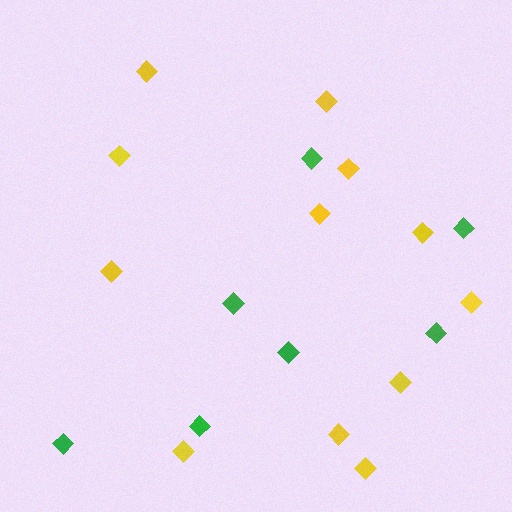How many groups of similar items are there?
There are 2 groups: one group of green diamonds (7) and one group of yellow diamonds (12).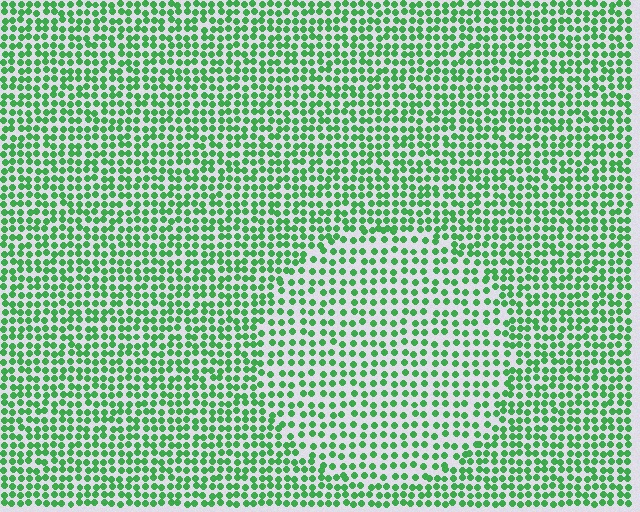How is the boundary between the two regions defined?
The boundary is defined by a change in element density (approximately 1.5x ratio). All elements are the same color, size, and shape.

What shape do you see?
I see a circle.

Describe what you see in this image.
The image contains small green elements arranged at two different densities. A circle-shaped region is visible where the elements are less densely packed than the surrounding area.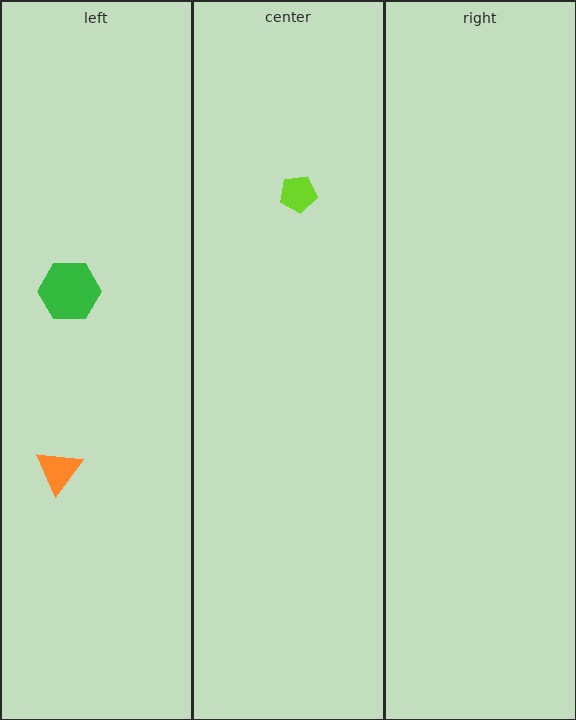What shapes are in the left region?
The orange triangle, the green hexagon.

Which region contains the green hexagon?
The left region.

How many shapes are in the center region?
1.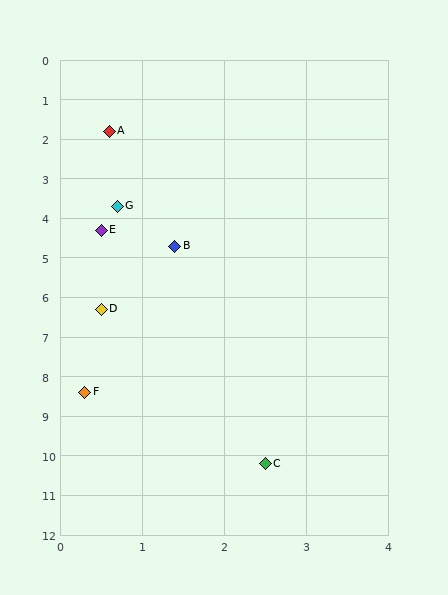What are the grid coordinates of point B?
Point B is at approximately (1.4, 4.7).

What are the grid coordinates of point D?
Point D is at approximately (0.5, 6.3).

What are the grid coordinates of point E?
Point E is at approximately (0.5, 4.3).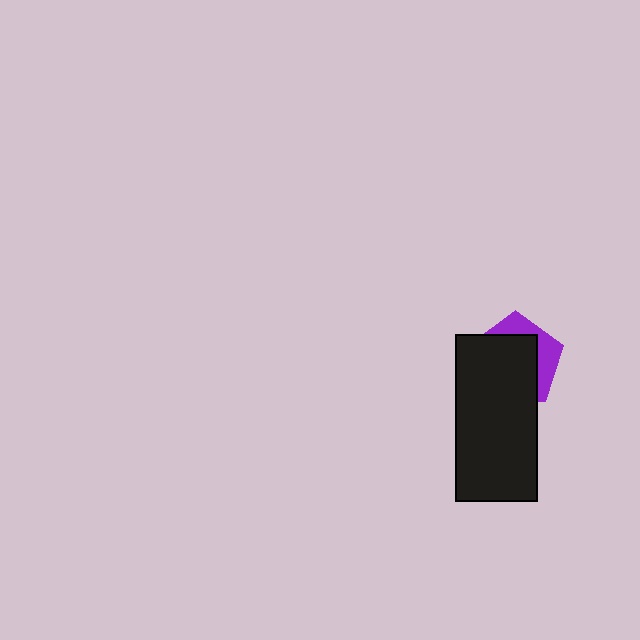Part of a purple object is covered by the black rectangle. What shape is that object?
It is a pentagon.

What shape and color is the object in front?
The object in front is a black rectangle.